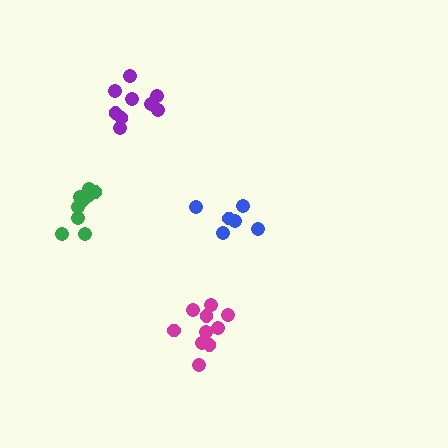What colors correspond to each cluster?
The clusters are colored: blue, green, purple, magenta.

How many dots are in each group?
Group 1: 6 dots, Group 2: 10 dots, Group 3: 9 dots, Group 4: 10 dots (35 total).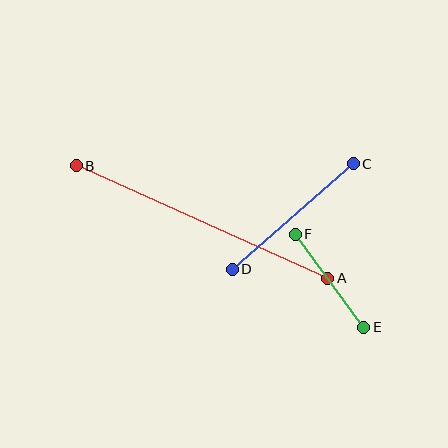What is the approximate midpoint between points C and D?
The midpoint is at approximately (293, 216) pixels.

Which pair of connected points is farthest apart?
Points A and B are farthest apart.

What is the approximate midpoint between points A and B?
The midpoint is at approximately (202, 222) pixels.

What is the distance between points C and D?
The distance is approximately 161 pixels.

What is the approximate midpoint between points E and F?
The midpoint is at approximately (330, 281) pixels.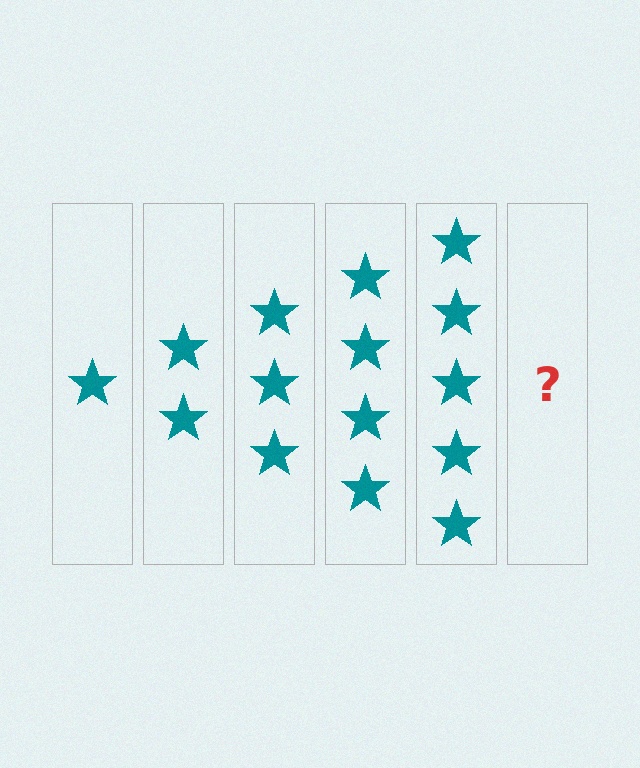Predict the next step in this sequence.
The next step is 6 stars.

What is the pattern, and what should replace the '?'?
The pattern is that each step adds one more star. The '?' should be 6 stars.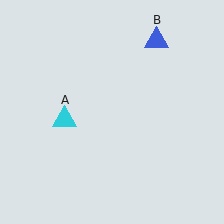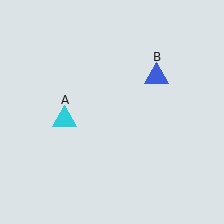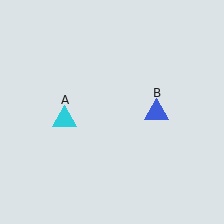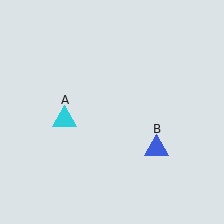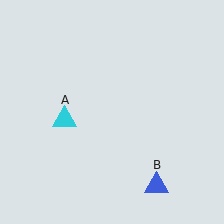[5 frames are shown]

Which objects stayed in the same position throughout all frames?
Cyan triangle (object A) remained stationary.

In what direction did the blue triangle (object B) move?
The blue triangle (object B) moved down.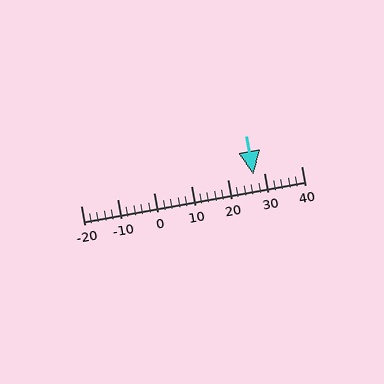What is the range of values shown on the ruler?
The ruler shows values from -20 to 40.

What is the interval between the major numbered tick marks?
The major tick marks are spaced 10 units apart.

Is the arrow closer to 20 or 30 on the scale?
The arrow is closer to 30.